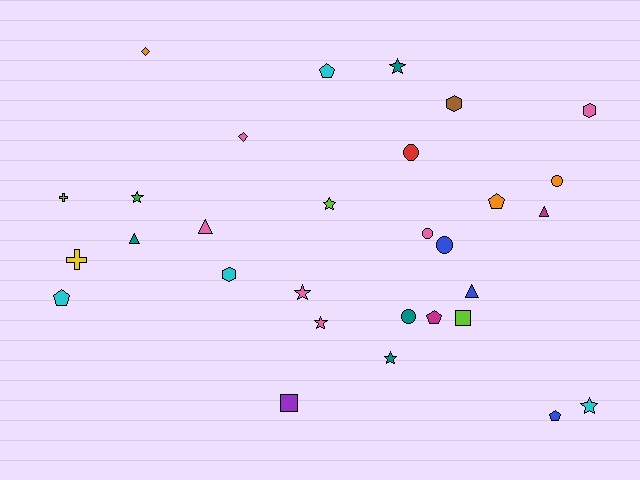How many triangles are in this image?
There are 4 triangles.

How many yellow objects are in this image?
There is 1 yellow object.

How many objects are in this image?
There are 30 objects.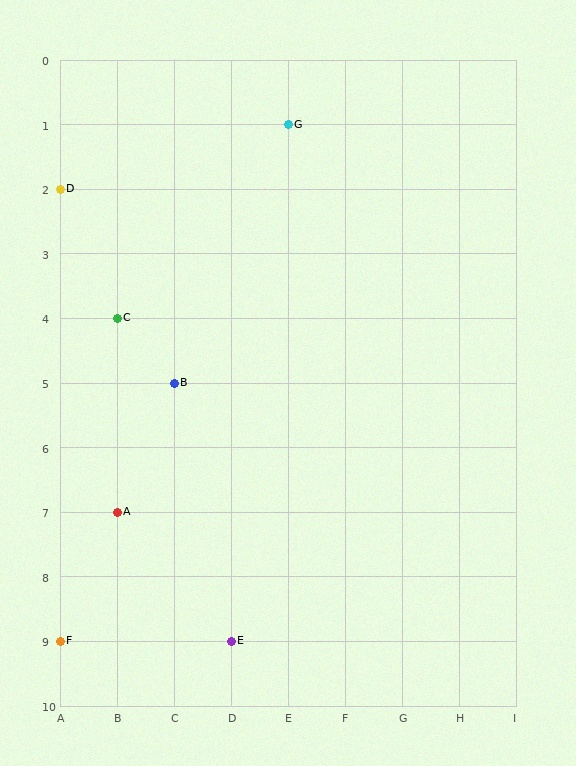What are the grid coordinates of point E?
Point E is at grid coordinates (D, 9).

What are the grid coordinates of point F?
Point F is at grid coordinates (A, 9).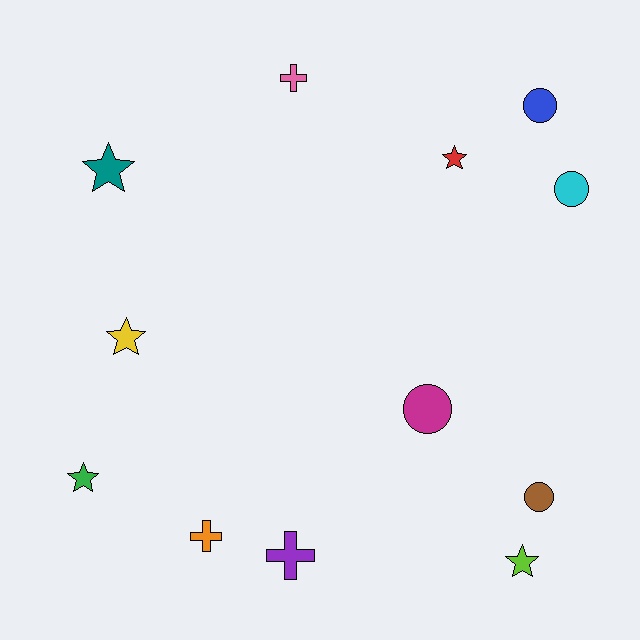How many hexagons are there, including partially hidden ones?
There are no hexagons.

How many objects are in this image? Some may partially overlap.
There are 12 objects.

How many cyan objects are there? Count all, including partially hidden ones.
There is 1 cyan object.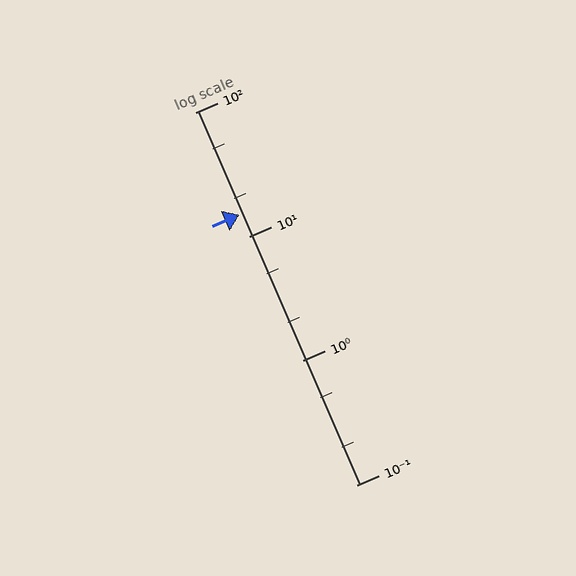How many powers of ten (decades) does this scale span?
The scale spans 3 decades, from 0.1 to 100.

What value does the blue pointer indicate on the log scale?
The pointer indicates approximately 15.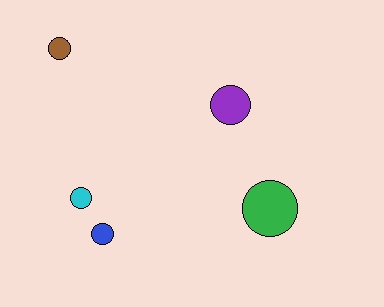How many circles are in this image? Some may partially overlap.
There are 5 circles.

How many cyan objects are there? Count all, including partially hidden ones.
There is 1 cyan object.